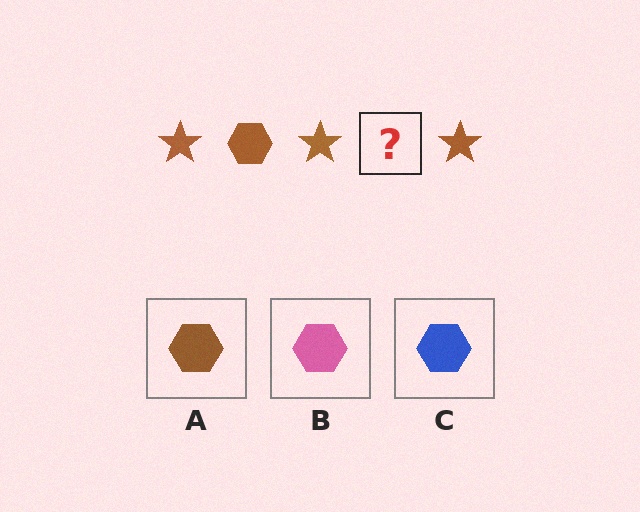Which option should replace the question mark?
Option A.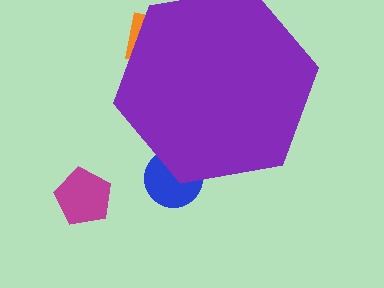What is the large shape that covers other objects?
A purple hexagon.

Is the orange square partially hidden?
Yes, the orange square is partially hidden behind the purple hexagon.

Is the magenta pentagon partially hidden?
No, the magenta pentagon is fully visible.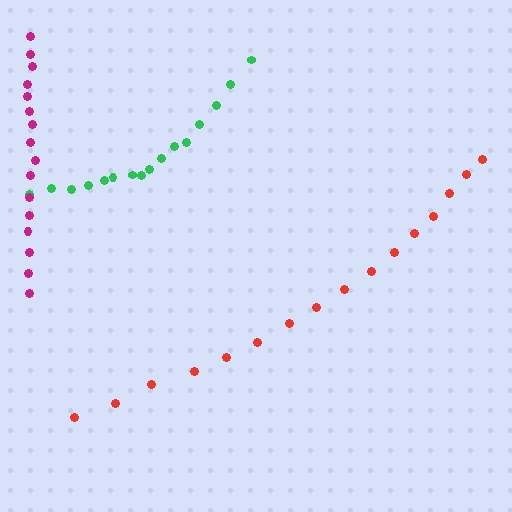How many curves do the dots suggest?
There are 3 distinct paths.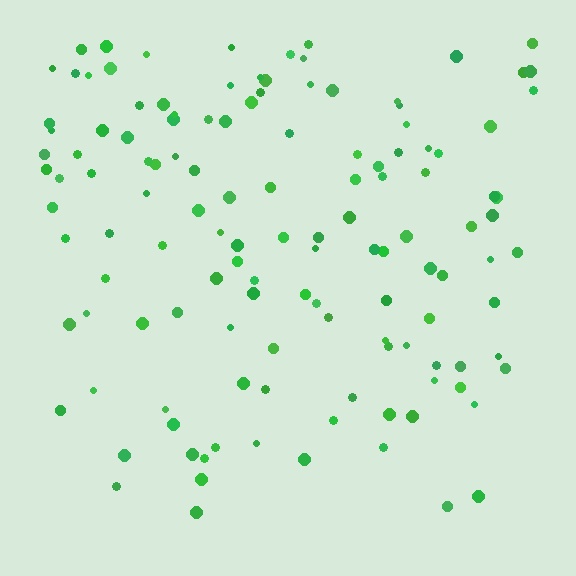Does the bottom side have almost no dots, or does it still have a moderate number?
Still a moderate number, just noticeably fewer than the top.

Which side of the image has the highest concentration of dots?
The top.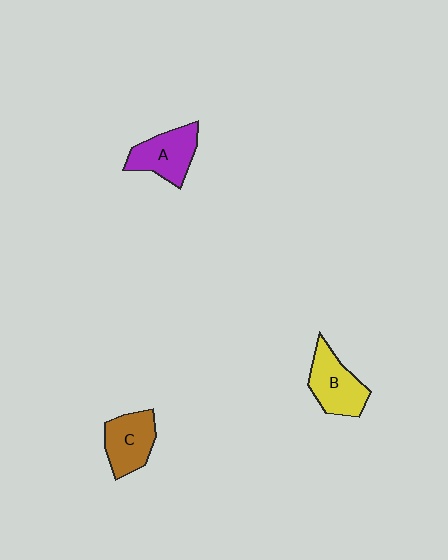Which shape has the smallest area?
Shape C (brown).